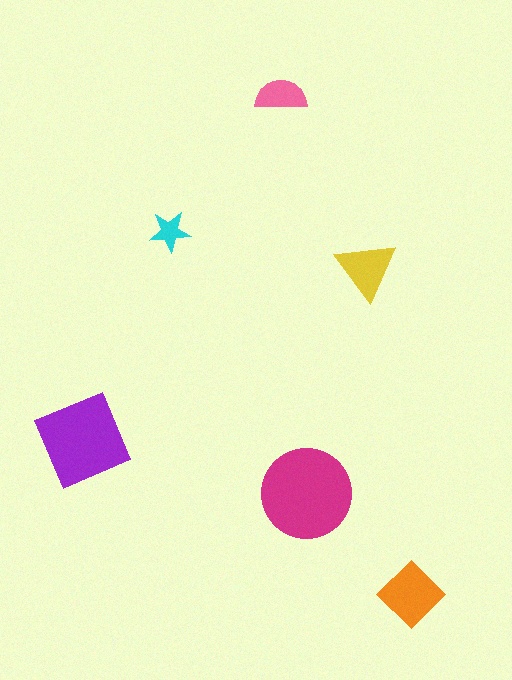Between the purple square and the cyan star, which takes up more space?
The purple square.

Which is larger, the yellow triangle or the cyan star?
The yellow triangle.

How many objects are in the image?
There are 6 objects in the image.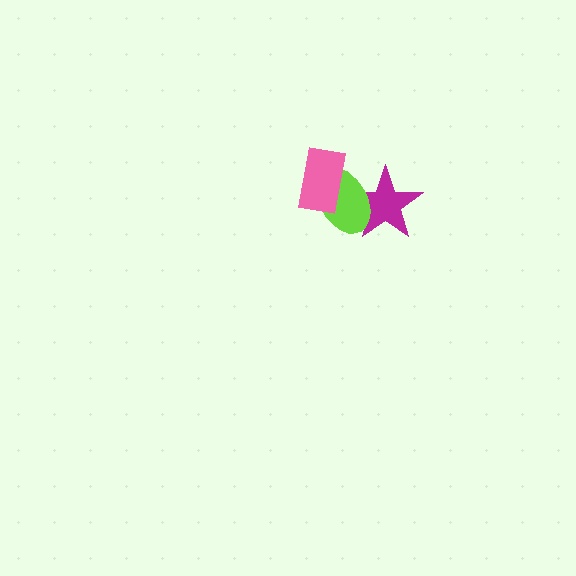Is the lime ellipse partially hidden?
Yes, it is partially covered by another shape.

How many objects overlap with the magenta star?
1 object overlaps with the magenta star.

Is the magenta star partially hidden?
Yes, it is partially covered by another shape.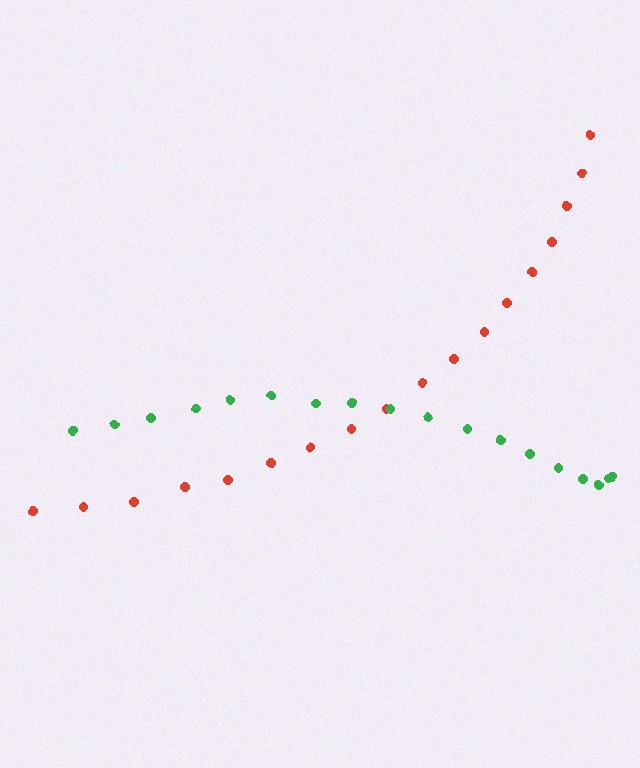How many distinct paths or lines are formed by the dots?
There are 2 distinct paths.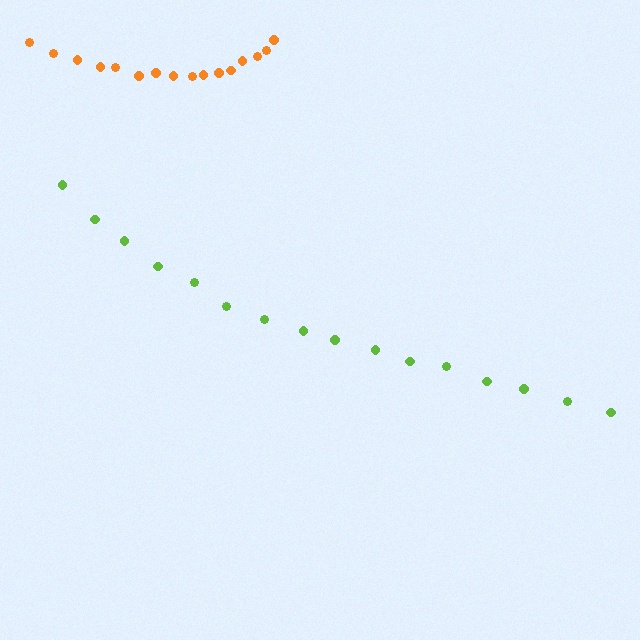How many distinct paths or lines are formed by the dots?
There are 2 distinct paths.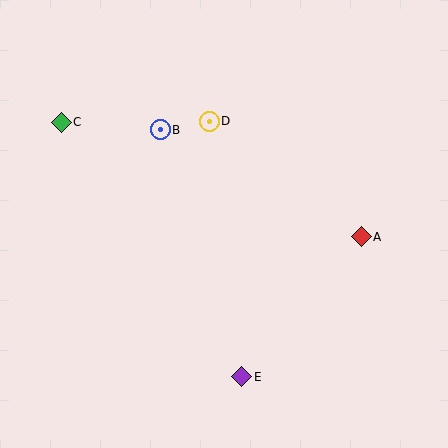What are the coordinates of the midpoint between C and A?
The midpoint between C and A is at (211, 180).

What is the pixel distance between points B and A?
The distance between B and A is 228 pixels.